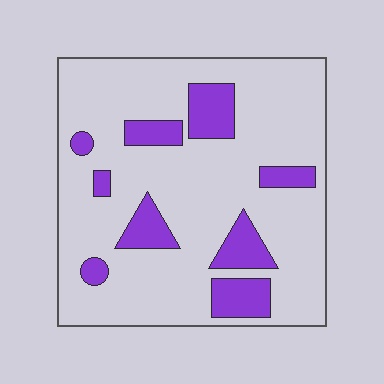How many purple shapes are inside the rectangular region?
9.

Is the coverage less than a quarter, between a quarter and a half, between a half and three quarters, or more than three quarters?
Less than a quarter.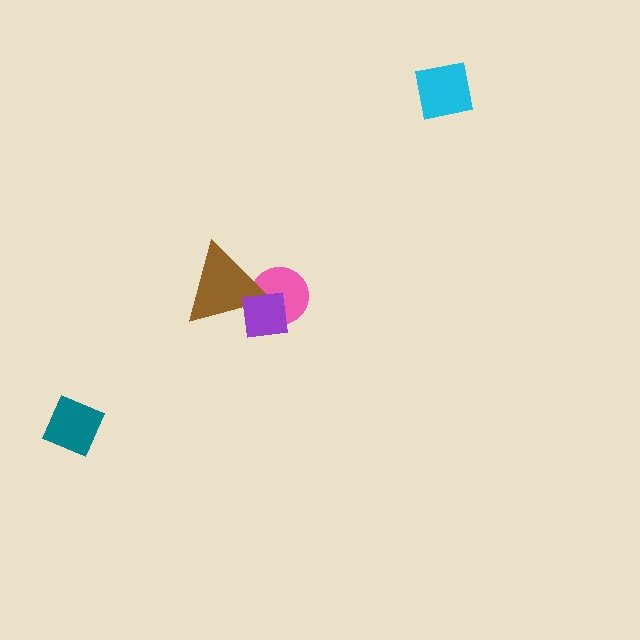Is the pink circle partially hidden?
Yes, it is partially covered by another shape.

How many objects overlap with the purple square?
2 objects overlap with the purple square.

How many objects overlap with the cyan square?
0 objects overlap with the cyan square.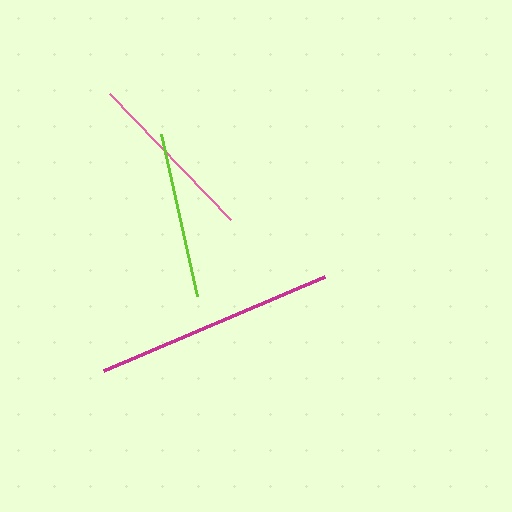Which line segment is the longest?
The magenta line is the longest at approximately 241 pixels.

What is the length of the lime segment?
The lime segment is approximately 166 pixels long.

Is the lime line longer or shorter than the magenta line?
The magenta line is longer than the lime line.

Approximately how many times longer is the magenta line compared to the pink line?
The magenta line is approximately 1.4 times the length of the pink line.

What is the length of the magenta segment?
The magenta segment is approximately 241 pixels long.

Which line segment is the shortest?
The lime line is the shortest at approximately 166 pixels.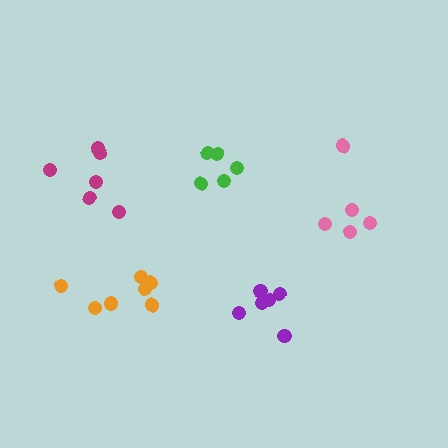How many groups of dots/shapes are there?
There are 5 groups.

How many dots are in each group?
Group 1: 6 dots, Group 2: 5 dots, Group 3: 5 dots, Group 4: 6 dots, Group 5: 7 dots (29 total).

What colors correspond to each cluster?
The clusters are colored: magenta, pink, green, purple, orange.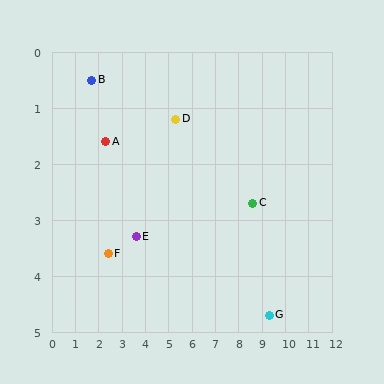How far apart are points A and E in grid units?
Points A and E are about 2.1 grid units apart.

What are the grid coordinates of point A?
Point A is at approximately (2.3, 1.6).